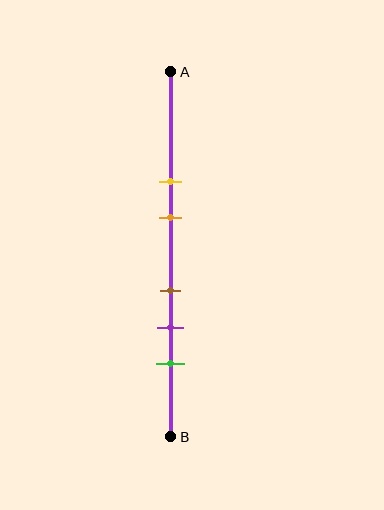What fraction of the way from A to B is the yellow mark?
The yellow mark is approximately 30% (0.3) of the way from A to B.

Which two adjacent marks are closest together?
The brown and purple marks are the closest adjacent pair.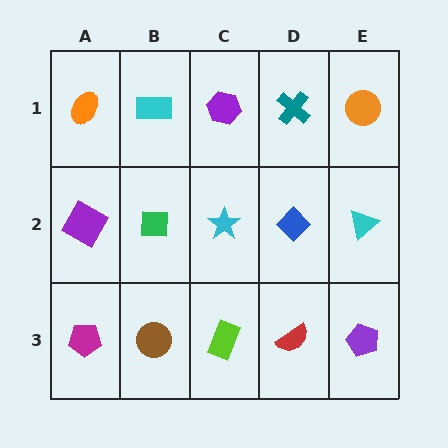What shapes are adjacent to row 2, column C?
A purple hexagon (row 1, column C), a lime rectangle (row 3, column C), a green square (row 2, column B), a blue diamond (row 2, column D).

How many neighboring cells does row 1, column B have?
3.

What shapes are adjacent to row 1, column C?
A cyan star (row 2, column C), a cyan rectangle (row 1, column B), a teal cross (row 1, column D).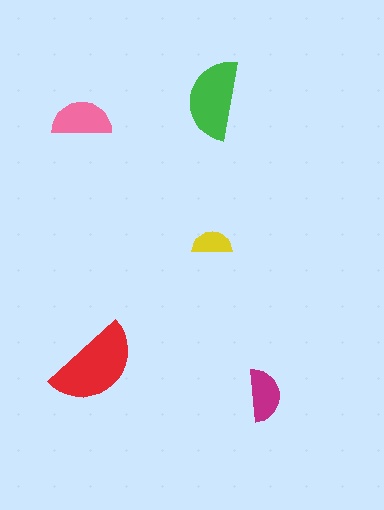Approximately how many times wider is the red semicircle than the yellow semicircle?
About 2.5 times wider.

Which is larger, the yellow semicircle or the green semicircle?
The green one.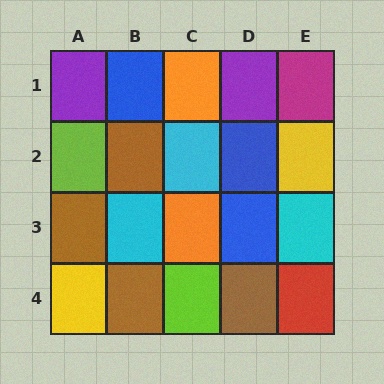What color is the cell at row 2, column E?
Yellow.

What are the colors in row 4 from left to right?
Yellow, brown, lime, brown, red.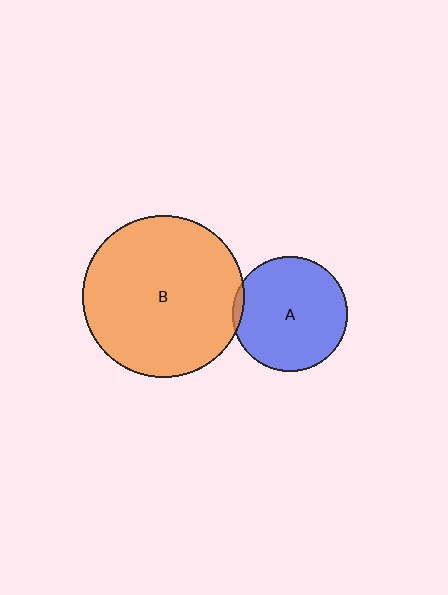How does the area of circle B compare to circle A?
Approximately 2.0 times.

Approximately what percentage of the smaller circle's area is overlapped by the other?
Approximately 5%.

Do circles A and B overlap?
Yes.